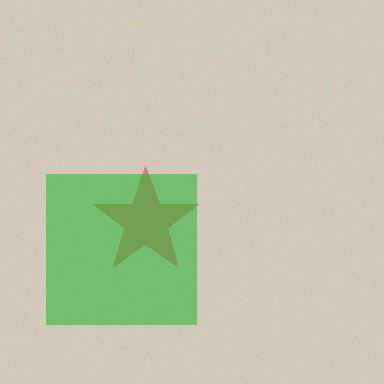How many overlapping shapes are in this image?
There are 2 overlapping shapes in the image.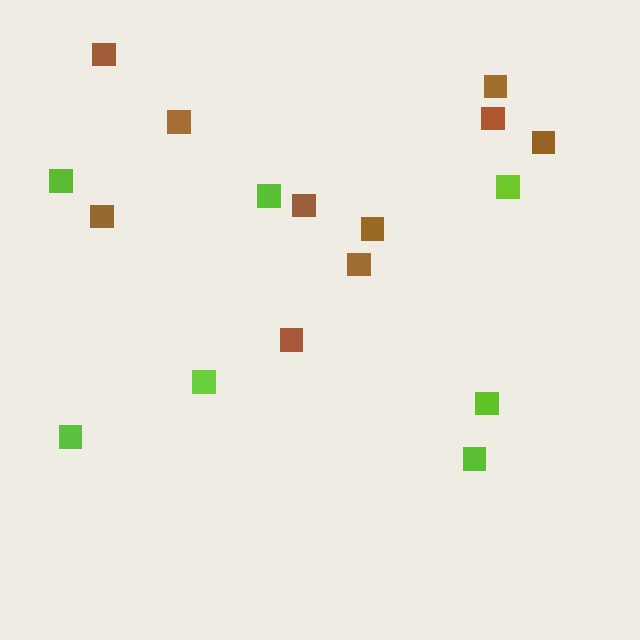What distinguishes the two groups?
There are 2 groups: one group of brown squares (10) and one group of lime squares (7).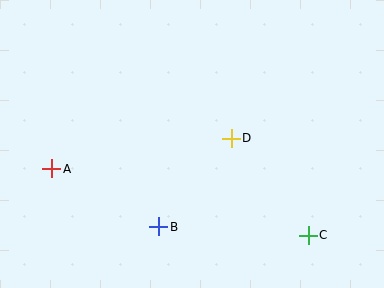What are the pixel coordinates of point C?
Point C is at (308, 235).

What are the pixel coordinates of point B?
Point B is at (158, 227).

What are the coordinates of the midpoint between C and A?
The midpoint between C and A is at (180, 202).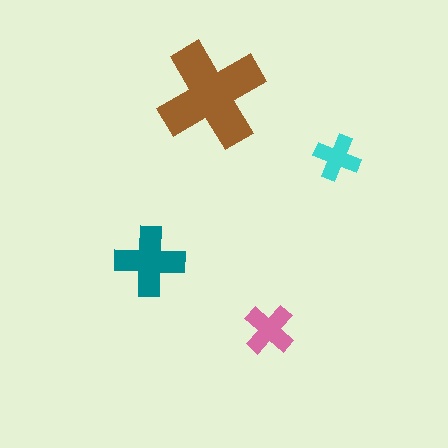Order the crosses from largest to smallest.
the brown one, the teal one, the pink one, the cyan one.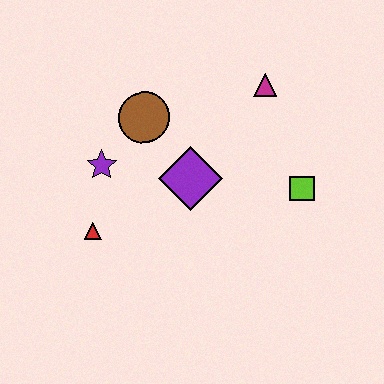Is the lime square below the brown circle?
Yes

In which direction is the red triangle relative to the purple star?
The red triangle is below the purple star.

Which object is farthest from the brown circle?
The lime square is farthest from the brown circle.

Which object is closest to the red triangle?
The purple star is closest to the red triangle.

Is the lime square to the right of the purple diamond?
Yes